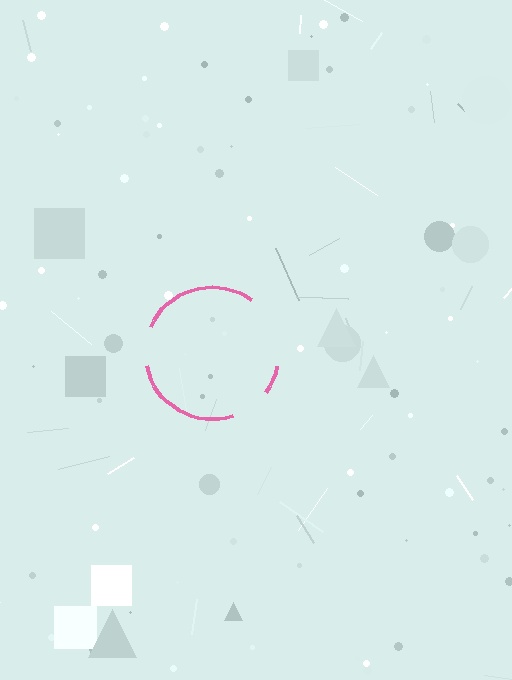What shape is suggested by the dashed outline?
The dashed outline suggests a circle.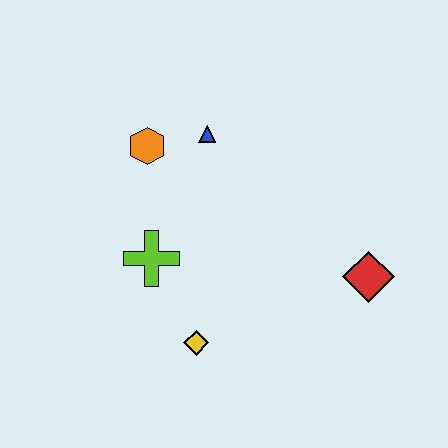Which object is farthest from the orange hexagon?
The red diamond is farthest from the orange hexagon.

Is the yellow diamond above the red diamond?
No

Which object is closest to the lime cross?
The yellow diamond is closest to the lime cross.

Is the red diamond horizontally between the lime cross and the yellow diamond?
No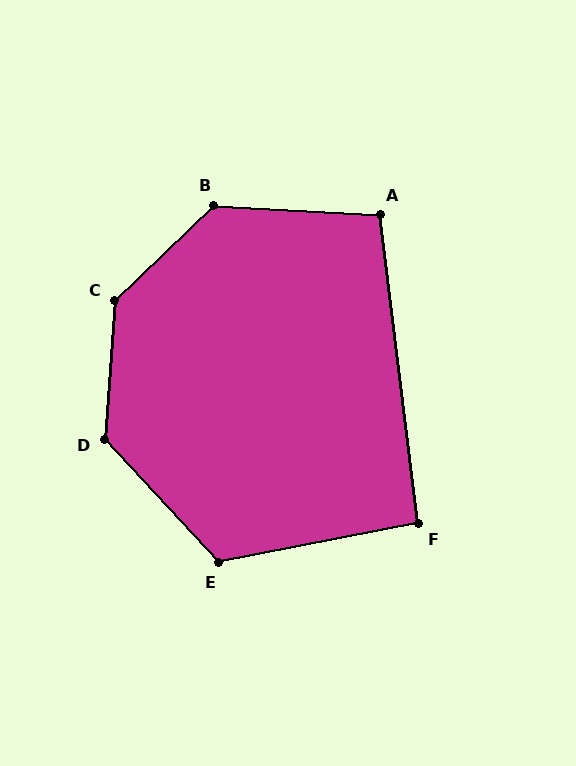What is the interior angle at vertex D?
Approximately 133 degrees (obtuse).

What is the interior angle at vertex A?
Approximately 100 degrees (obtuse).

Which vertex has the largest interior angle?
C, at approximately 138 degrees.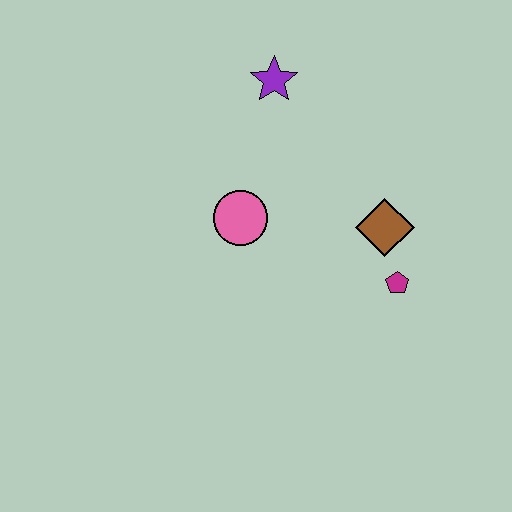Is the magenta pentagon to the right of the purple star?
Yes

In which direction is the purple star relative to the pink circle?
The purple star is above the pink circle.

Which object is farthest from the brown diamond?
The purple star is farthest from the brown diamond.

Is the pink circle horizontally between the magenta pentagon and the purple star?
No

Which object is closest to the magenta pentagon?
The brown diamond is closest to the magenta pentagon.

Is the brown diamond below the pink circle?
Yes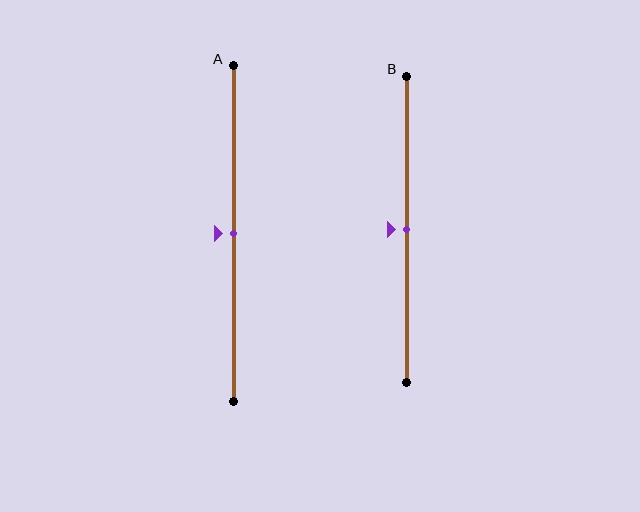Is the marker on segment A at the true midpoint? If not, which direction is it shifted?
Yes, the marker on segment A is at the true midpoint.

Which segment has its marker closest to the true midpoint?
Segment A has its marker closest to the true midpoint.